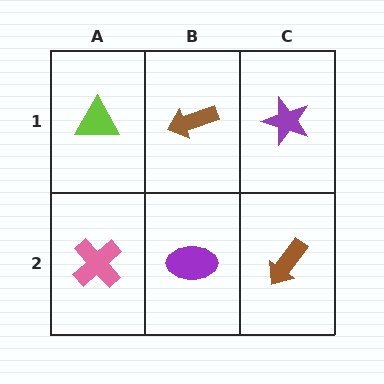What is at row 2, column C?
A brown arrow.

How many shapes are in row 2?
3 shapes.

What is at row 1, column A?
A lime triangle.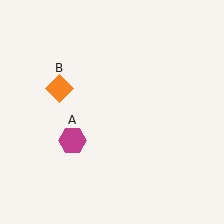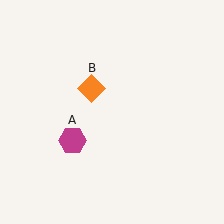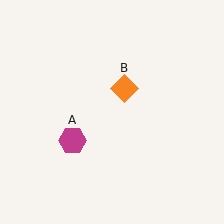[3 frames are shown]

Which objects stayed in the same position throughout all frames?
Magenta hexagon (object A) remained stationary.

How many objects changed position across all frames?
1 object changed position: orange diamond (object B).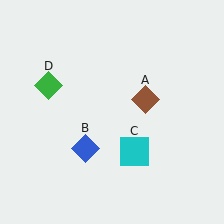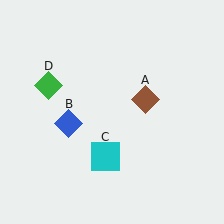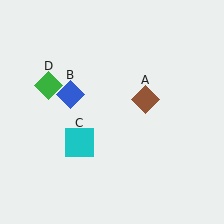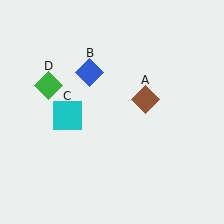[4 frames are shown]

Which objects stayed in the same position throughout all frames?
Brown diamond (object A) and green diamond (object D) remained stationary.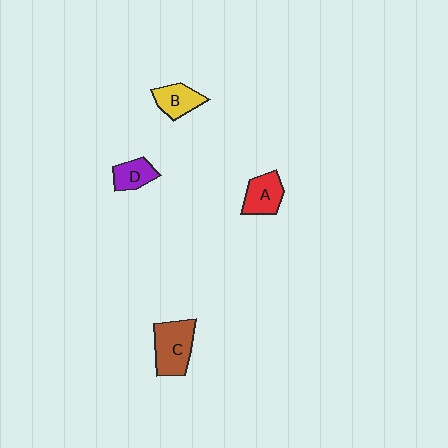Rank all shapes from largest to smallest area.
From largest to smallest: C (brown), A (red), B (yellow), D (purple).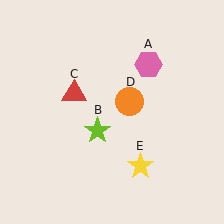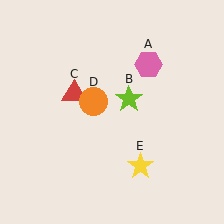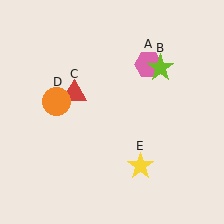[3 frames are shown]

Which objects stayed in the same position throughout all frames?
Pink hexagon (object A) and red triangle (object C) and yellow star (object E) remained stationary.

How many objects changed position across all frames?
2 objects changed position: lime star (object B), orange circle (object D).